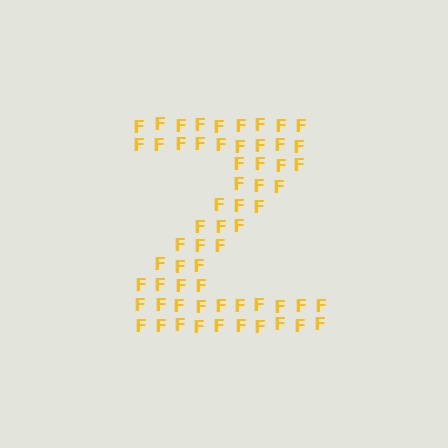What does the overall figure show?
The overall figure shows the letter Z.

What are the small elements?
The small elements are letter F's.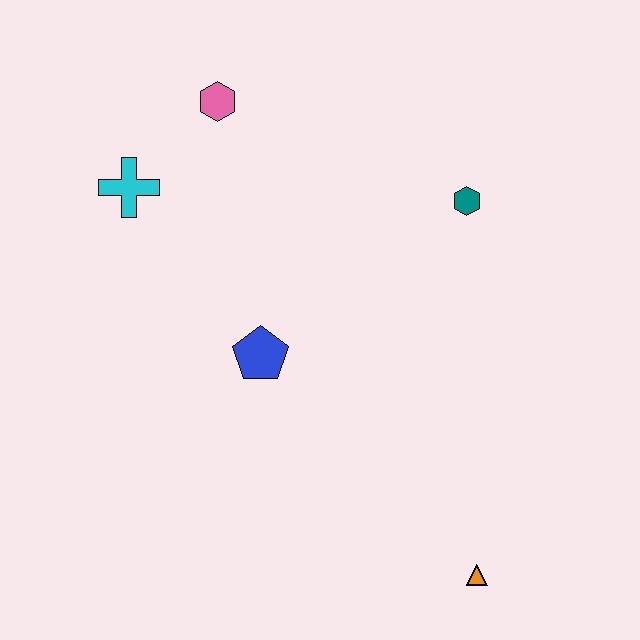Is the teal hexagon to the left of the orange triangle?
Yes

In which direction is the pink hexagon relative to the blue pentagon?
The pink hexagon is above the blue pentagon.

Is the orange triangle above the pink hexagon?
No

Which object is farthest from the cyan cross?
The orange triangle is farthest from the cyan cross.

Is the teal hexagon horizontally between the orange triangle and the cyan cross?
Yes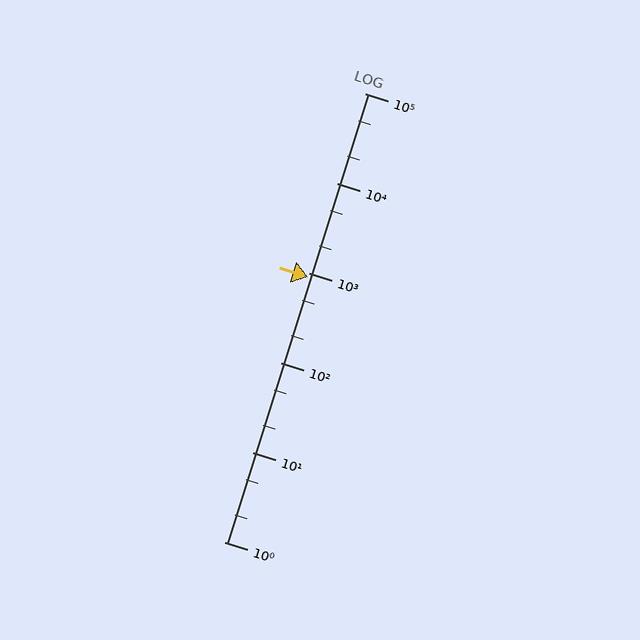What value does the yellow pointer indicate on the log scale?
The pointer indicates approximately 900.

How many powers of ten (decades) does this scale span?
The scale spans 5 decades, from 1 to 100000.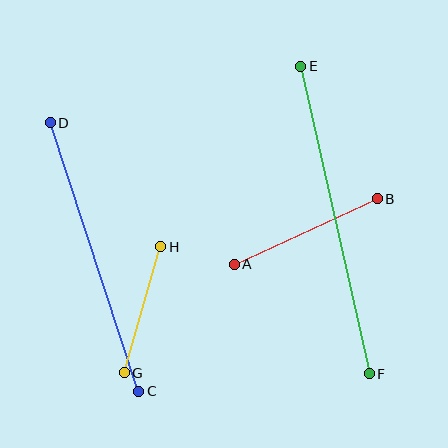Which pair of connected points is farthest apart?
Points E and F are farthest apart.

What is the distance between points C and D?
The distance is approximately 283 pixels.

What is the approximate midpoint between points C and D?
The midpoint is at approximately (94, 257) pixels.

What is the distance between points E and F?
The distance is approximately 315 pixels.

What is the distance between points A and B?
The distance is approximately 158 pixels.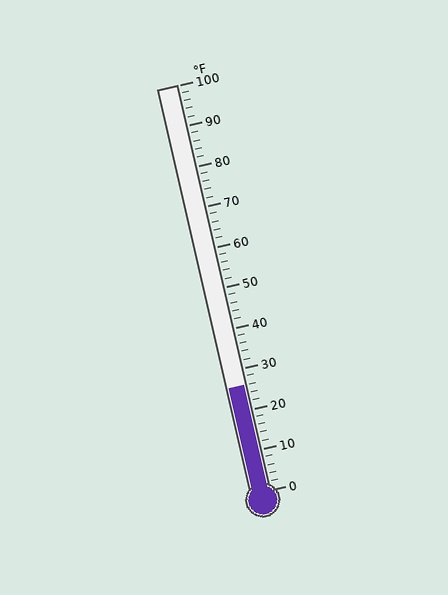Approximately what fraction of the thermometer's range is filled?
The thermometer is filled to approximately 25% of its range.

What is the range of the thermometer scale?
The thermometer scale ranges from 0°F to 100°F.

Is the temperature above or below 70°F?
The temperature is below 70°F.